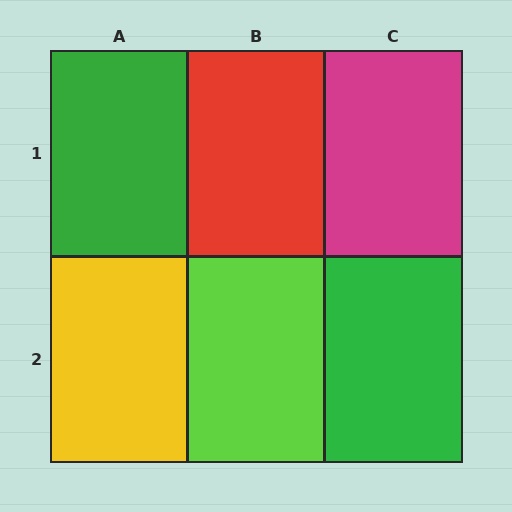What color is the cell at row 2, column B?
Lime.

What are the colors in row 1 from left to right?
Green, red, magenta.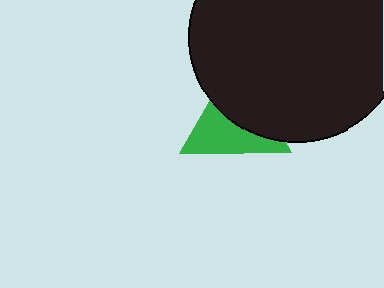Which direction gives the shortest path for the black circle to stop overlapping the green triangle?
Moving toward the upper-right gives the shortest separation.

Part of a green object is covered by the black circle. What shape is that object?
It is a triangle.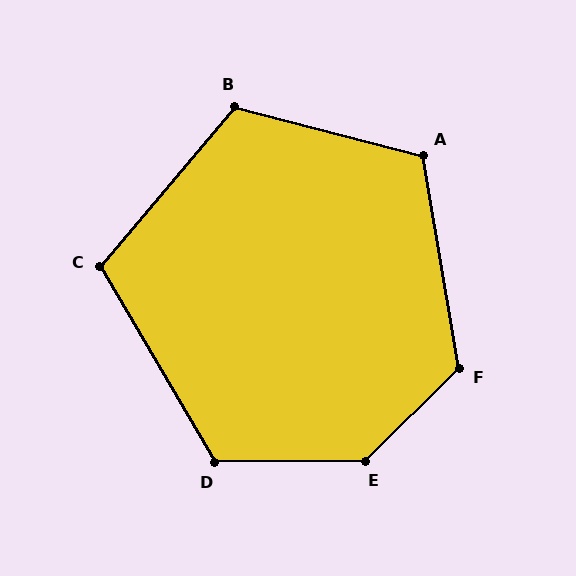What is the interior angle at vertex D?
Approximately 120 degrees (obtuse).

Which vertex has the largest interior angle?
E, at approximately 136 degrees.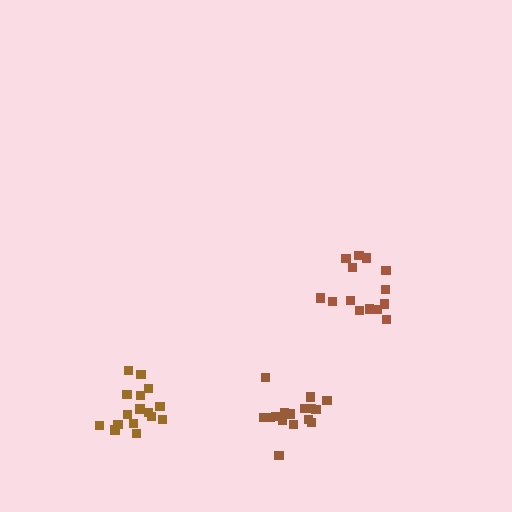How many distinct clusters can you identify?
There are 3 distinct clusters.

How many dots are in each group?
Group 1: 14 dots, Group 2: 16 dots, Group 3: 16 dots (46 total).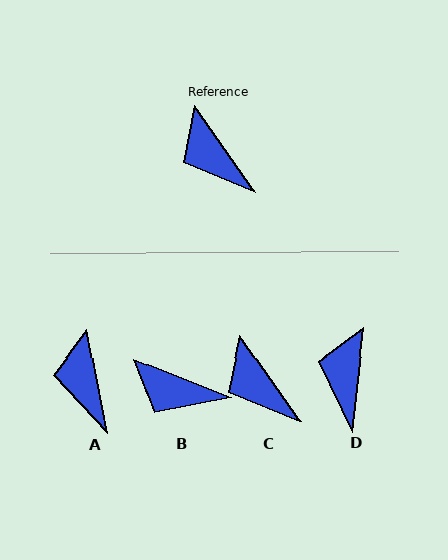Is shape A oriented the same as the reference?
No, it is off by about 25 degrees.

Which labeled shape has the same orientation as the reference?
C.